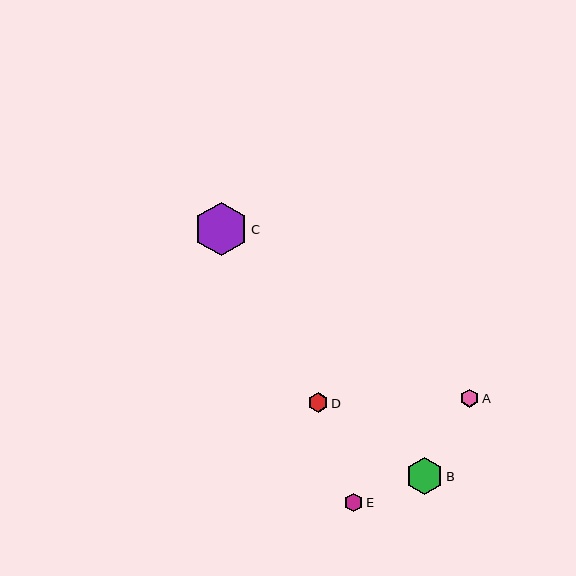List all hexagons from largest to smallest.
From largest to smallest: C, B, D, E, A.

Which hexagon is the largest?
Hexagon C is the largest with a size of approximately 54 pixels.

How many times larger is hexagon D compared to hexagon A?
Hexagon D is approximately 1.1 times the size of hexagon A.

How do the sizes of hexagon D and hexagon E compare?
Hexagon D and hexagon E are approximately the same size.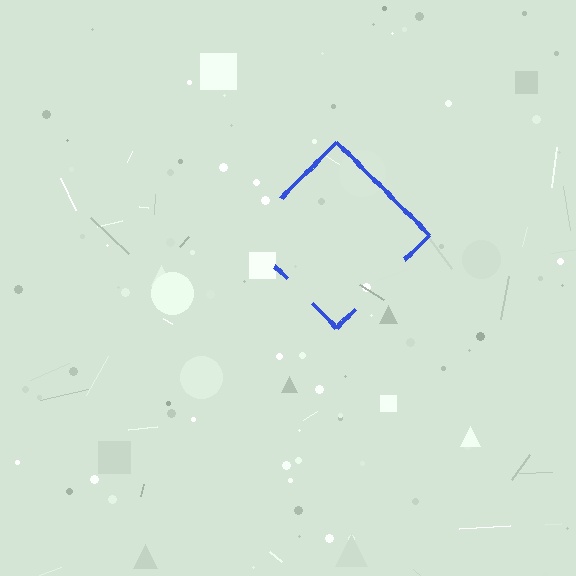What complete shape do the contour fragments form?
The contour fragments form a diamond.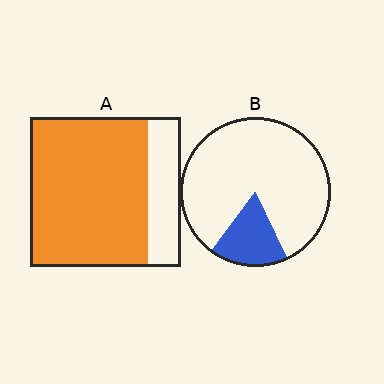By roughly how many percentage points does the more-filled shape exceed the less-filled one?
By roughly 60 percentage points (A over B).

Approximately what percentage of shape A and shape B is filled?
A is approximately 80% and B is approximately 20%.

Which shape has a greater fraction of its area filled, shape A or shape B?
Shape A.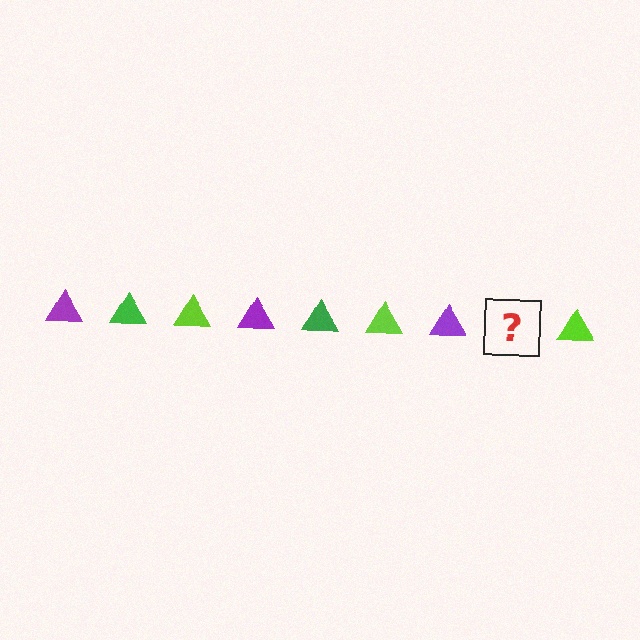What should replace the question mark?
The question mark should be replaced with a green triangle.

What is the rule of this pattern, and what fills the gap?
The rule is that the pattern cycles through purple, green, lime triangles. The gap should be filled with a green triangle.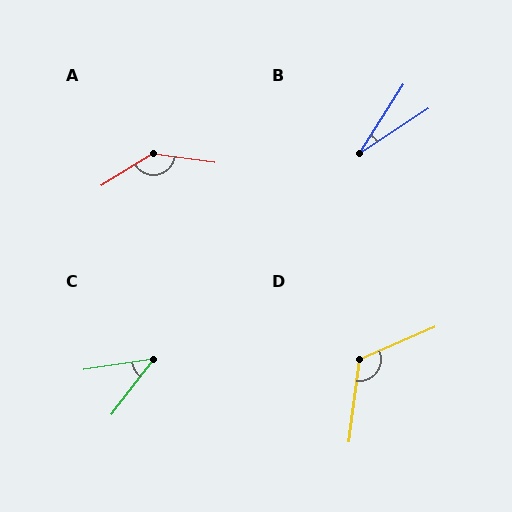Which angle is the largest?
A, at approximately 141 degrees.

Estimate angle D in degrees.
Approximately 121 degrees.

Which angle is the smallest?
B, at approximately 25 degrees.